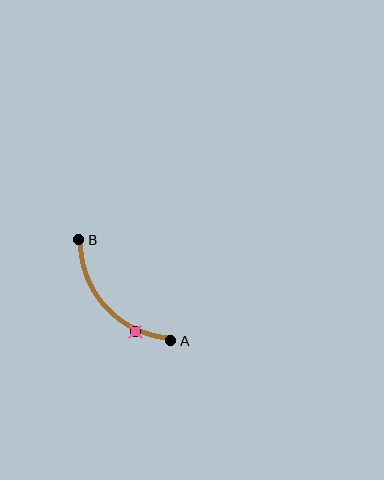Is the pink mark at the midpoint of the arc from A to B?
No. The pink mark lies on the arc but is closer to endpoint A. The arc midpoint would be at the point on the curve equidistant along the arc from both A and B.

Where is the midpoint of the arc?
The arc midpoint is the point on the curve farthest from the straight line joining A and B. It sits below and to the left of that line.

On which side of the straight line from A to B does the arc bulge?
The arc bulges below and to the left of the straight line connecting A and B.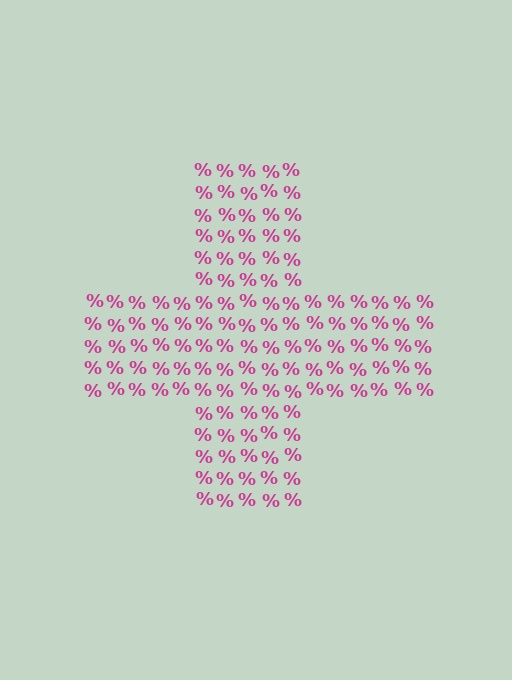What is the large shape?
The large shape is a cross.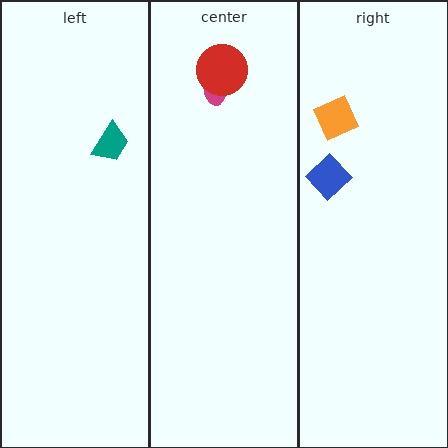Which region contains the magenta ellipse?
The center region.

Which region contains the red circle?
The center region.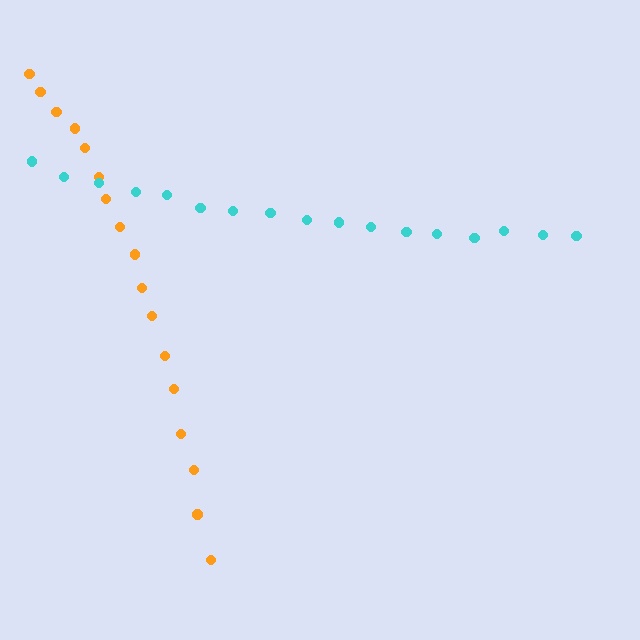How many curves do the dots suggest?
There are 2 distinct paths.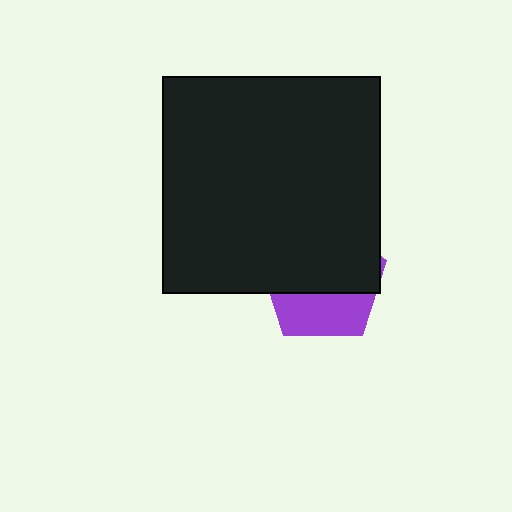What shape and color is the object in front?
The object in front is a black square.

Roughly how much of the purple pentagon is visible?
A small part of it is visible (roughly 37%).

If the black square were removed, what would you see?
You would see the complete purple pentagon.